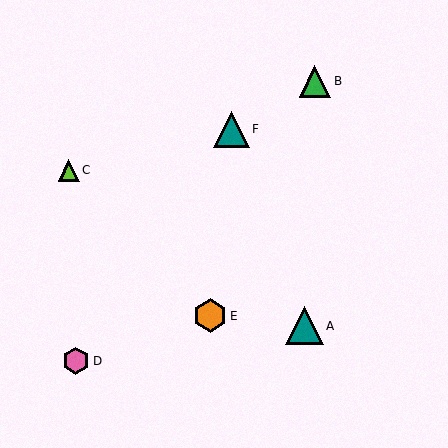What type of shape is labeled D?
Shape D is a pink hexagon.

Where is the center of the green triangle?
The center of the green triangle is at (315, 81).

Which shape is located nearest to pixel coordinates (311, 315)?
The teal triangle (labeled A) at (304, 326) is nearest to that location.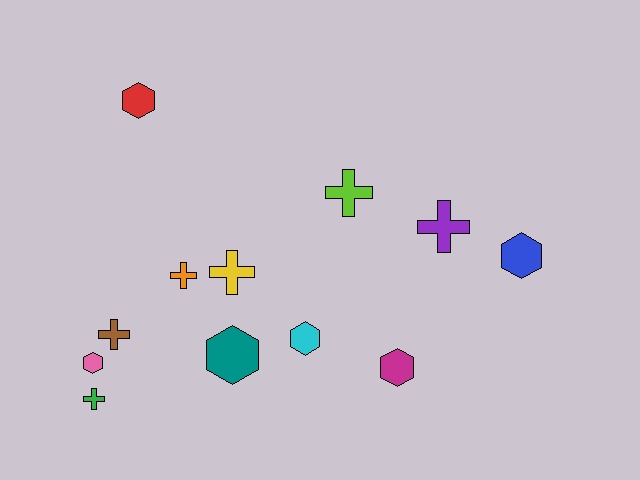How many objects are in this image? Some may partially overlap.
There are 12 objects.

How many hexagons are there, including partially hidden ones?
There are 6 hexagons.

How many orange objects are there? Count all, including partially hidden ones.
There is 1 orange object.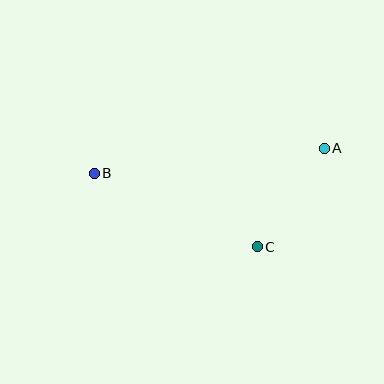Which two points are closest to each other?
Points A and C are closest to each other.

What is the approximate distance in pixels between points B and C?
The distance between B and C is approximately 179 pixels.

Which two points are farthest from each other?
Points A and B are farthest from each other.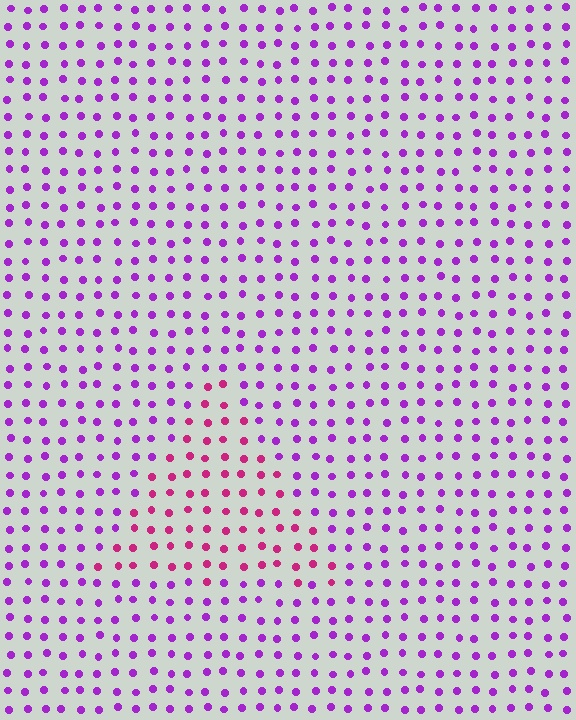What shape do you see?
I see a triangle.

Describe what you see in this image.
The image is filled with small purple elements in a uniform arrangement. A triangle-shaped region is visible where the elements are tinted to a slightly different hue, forming a subtle color boundary.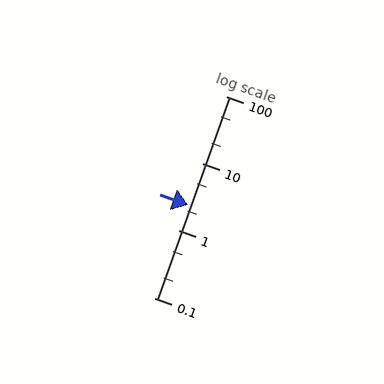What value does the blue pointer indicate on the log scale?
The pointer indicates approximately 2.4.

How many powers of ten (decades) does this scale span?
The scale spans 3 decades, from 0.1 to 100.